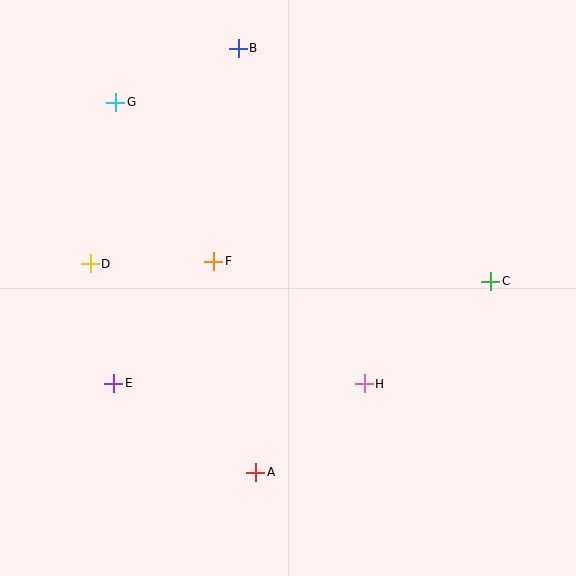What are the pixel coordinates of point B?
Point B is at (238, 48).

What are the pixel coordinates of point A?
Point A is at (256, 472).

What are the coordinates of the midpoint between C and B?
The midpoint between C and B is at (364, 165).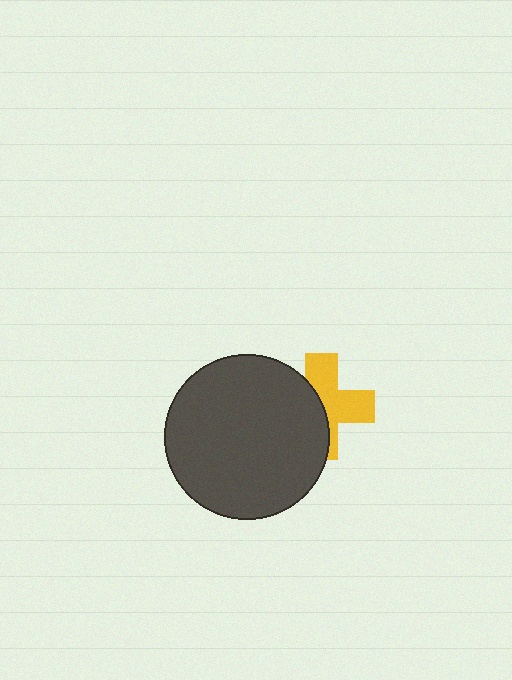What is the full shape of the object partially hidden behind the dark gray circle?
The partially hidden object is a yellow cross.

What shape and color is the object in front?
The object in front is a dark gray circle.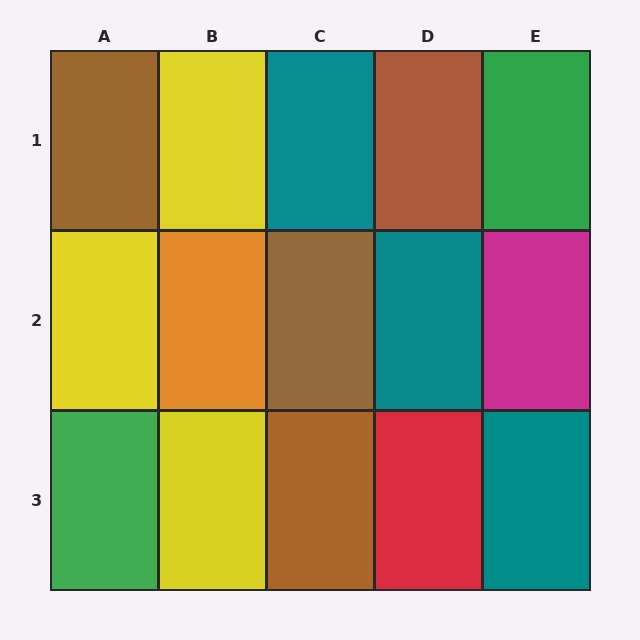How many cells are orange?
1 cell is orange.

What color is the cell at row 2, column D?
Teal.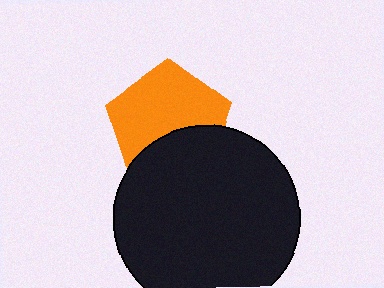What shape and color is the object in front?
The object in front is a black circle.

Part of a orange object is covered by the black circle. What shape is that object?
It is a pentagon.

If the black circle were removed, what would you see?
You would see the complete orange pentagon.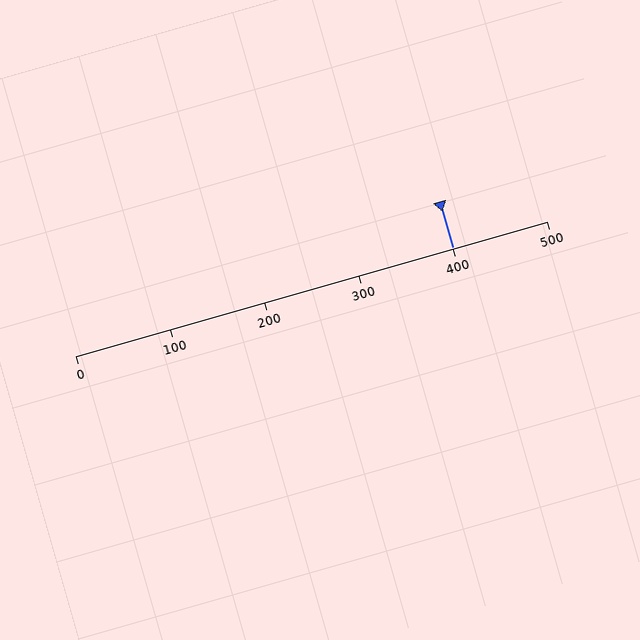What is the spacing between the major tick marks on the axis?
The major ticks are spaced 100 apart.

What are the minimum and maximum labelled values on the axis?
The axis runs from 0 to 500.